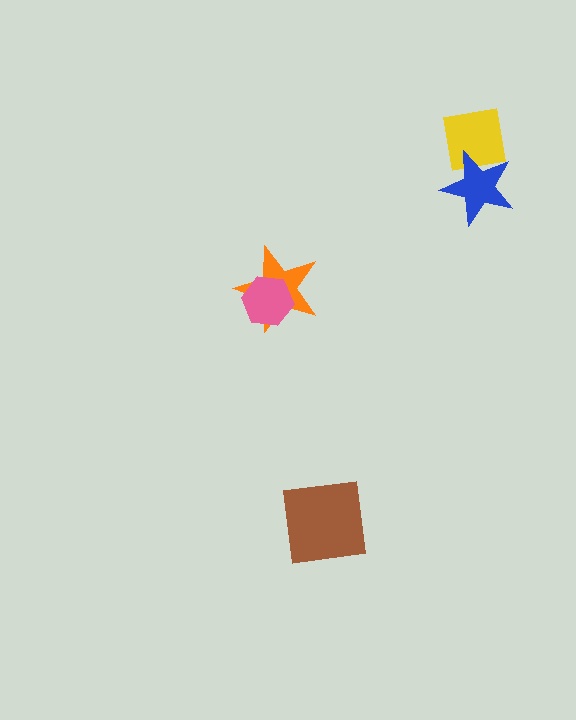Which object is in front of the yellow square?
The blue star is in front of the yellow square.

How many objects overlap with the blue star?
1 object overlaps with the blue star.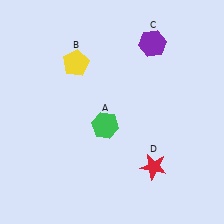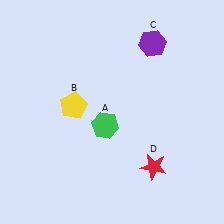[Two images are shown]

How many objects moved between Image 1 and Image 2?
1 object moved between the two images.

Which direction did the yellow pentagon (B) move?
The yellow pentagon (B) moved down.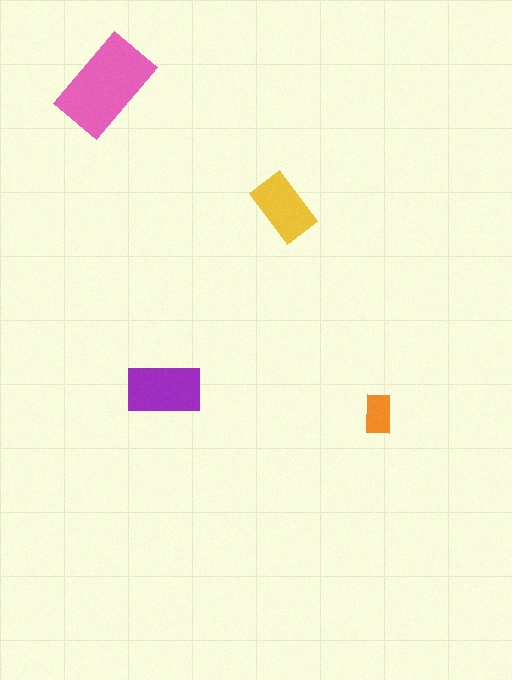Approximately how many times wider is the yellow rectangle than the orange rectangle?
About 1.5 times wider.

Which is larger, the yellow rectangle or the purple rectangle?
The purple one.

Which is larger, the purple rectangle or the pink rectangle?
The pink one.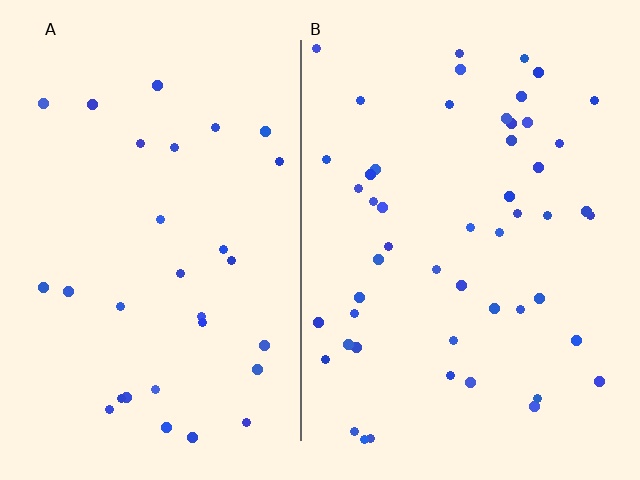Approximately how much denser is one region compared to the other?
Approximately 1.7× — region B over region A.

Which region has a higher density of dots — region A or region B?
B (the right).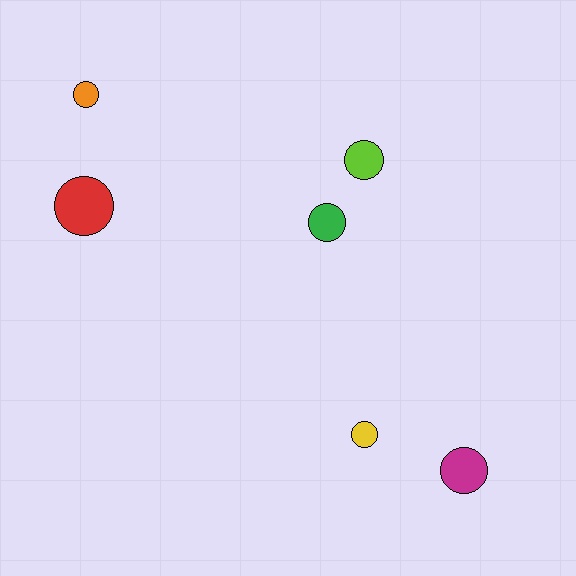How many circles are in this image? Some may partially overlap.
There are 6 circles.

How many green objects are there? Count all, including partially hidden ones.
There is 1 green object.